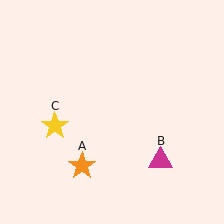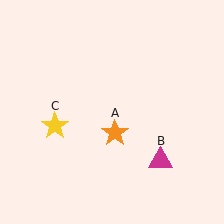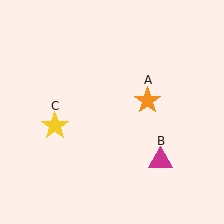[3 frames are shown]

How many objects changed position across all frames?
1 object changed position: orange star (object A).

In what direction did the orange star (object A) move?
The orange star (object A) moved up and to the right.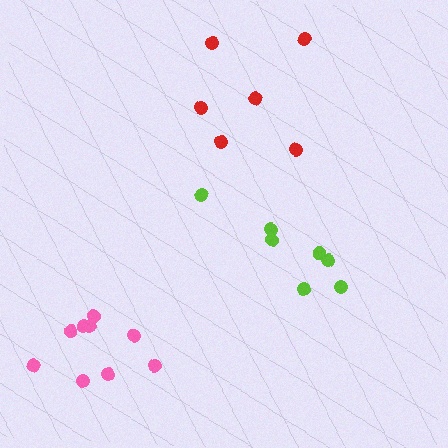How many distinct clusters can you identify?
There are 3 distinct clusters.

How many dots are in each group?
Group 1: 7 dots, Group 2: 6 dots, Group 3: 9 dots (22 total).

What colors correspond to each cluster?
The clusters are colored: lime, red, pink.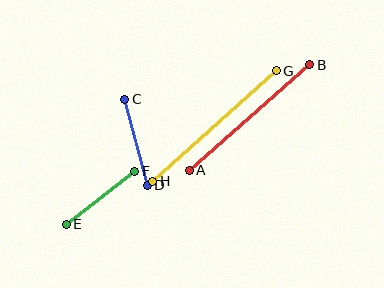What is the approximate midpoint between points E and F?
The midpoint is at approximately (101, 198) pixels.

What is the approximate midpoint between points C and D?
The midpoint is at approximately (136, 142) pixels.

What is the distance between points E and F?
The distance is approximately 87 pixels.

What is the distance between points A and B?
The distance is approximately 160 pixels.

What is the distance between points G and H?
The distance is approximately 166 pixels.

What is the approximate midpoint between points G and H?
The midpoint is at approximately (215, 126) pixels.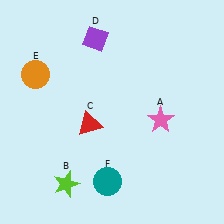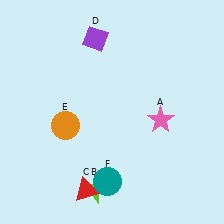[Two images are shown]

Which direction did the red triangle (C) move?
The red triangle (C) moved down.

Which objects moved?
The objects that moved are: the lime star (B), the red triangle (C), the orange circle (E).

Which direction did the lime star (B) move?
The lime star (B) moved right.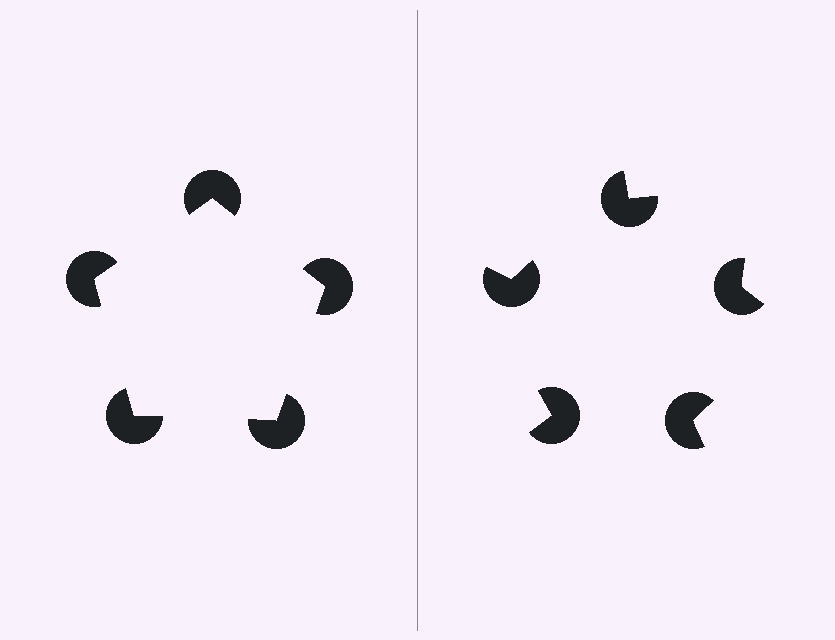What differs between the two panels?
The pac-man discs are positioned identically on both sides; only the wedge orientations differ. On the left they align to a pentagon; on the right they are misaligned.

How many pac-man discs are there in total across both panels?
10 — 5 on each side.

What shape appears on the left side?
An illusory pentagon.